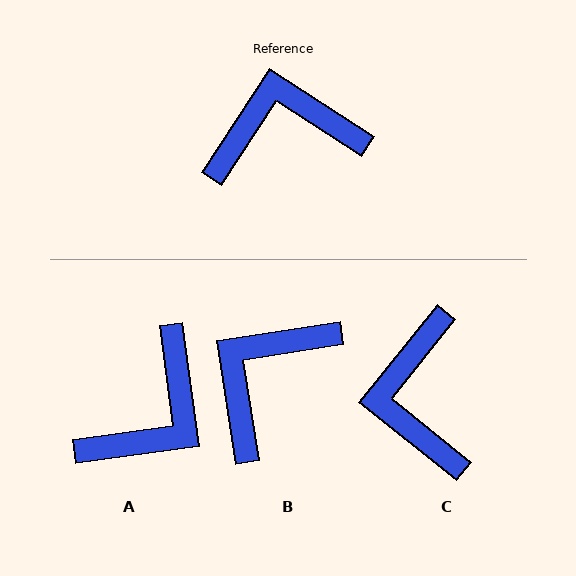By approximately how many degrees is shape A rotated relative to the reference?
Approximately 139 degrees clockwise.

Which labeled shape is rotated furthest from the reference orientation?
A, about 139 degrees away.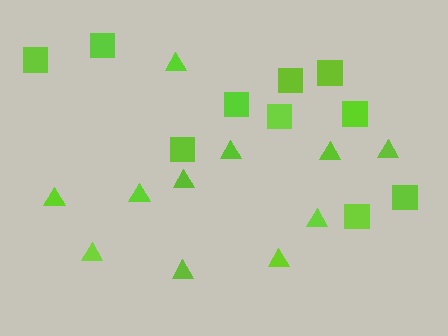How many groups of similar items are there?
There are 2 groups: one group of triangles (11) and one group of squares (10).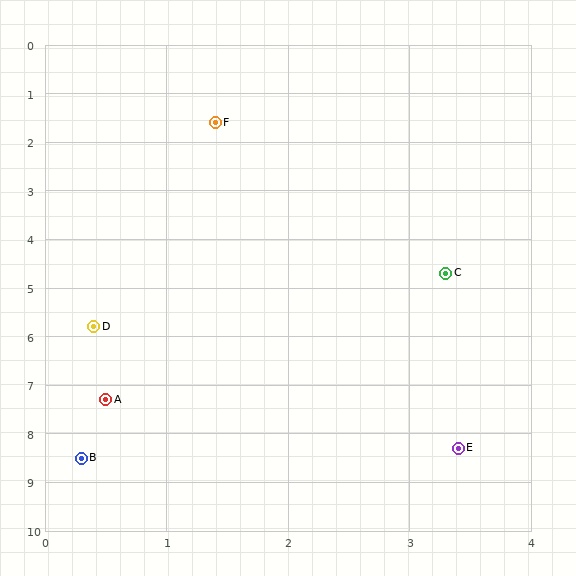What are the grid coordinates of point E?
Point E is at approximately (3.4, 8.3).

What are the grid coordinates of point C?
Point C is at approximately (3.3, 4.7).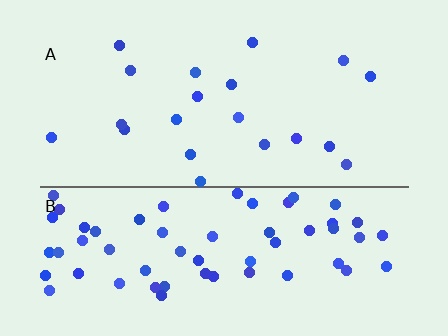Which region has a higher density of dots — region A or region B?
B (the bottom).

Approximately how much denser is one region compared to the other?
Approximately 3.2× — region B over region A.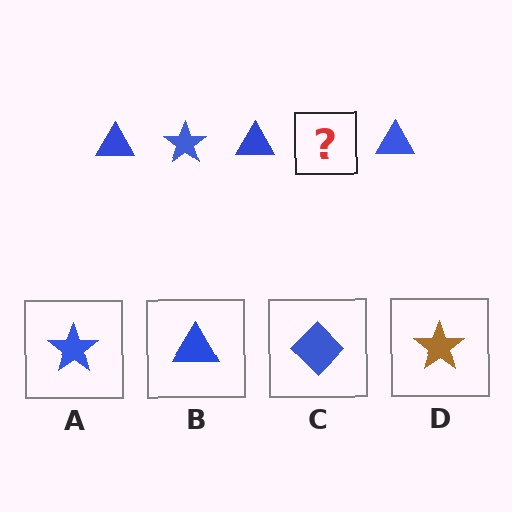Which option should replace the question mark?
Option A.